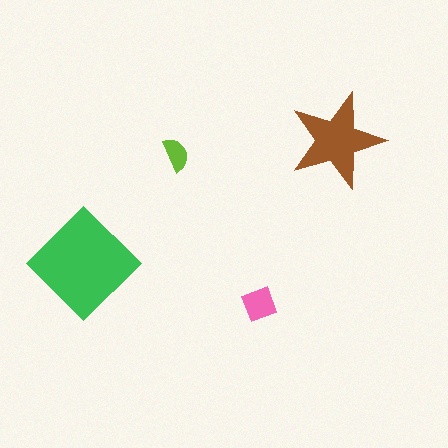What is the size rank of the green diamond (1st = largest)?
1st.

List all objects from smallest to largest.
The lime semicircle, the pink square, the brown star, the green diamond.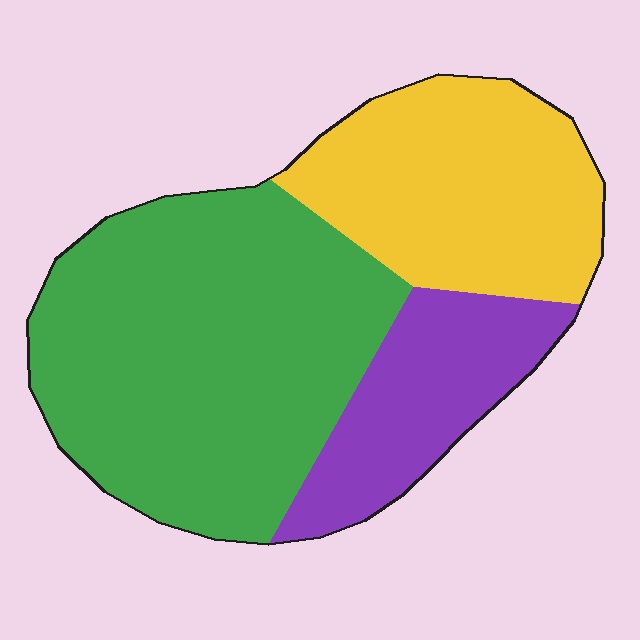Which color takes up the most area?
Green, at roughly 50%.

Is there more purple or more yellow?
Yellow.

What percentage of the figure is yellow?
Yellow takes up between a quarter and a half of the figure.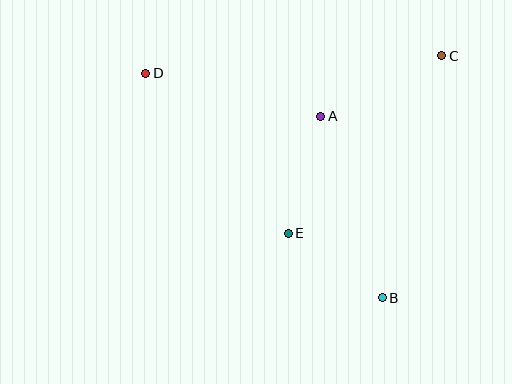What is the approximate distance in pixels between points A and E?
The distance between A and E is approximately 121 pixels.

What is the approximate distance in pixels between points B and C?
The distance between B and C is approximately 250 pixels.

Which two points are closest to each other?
Points B and E are closest to each other.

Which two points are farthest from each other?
Points B and D are farthest from each other.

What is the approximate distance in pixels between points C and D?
The distance between C and D is approximately 297 pixels.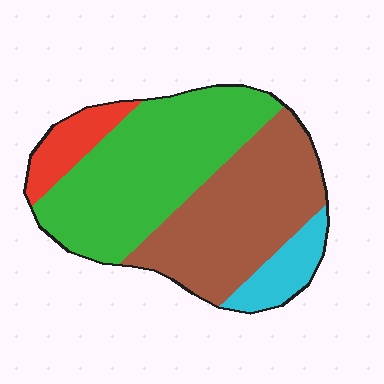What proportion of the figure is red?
Red takes up about one tenth (1/10) of the figure.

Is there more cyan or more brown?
Brown.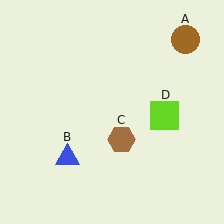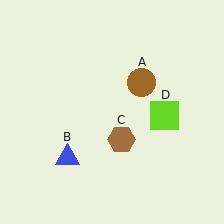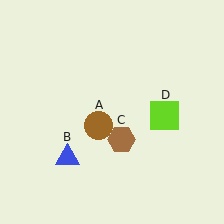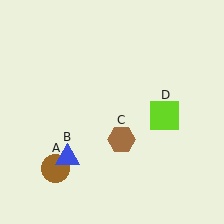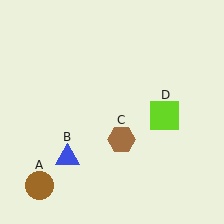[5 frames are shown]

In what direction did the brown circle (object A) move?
The brown circle (object A) moved down and to the left.